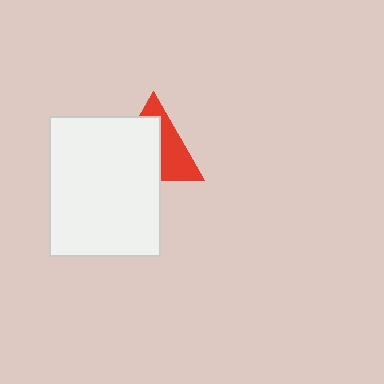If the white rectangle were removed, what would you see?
You would see the complete red triangle.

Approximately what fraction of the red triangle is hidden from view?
Roughly 57% of the red triangle is hidden behind the white rectangle.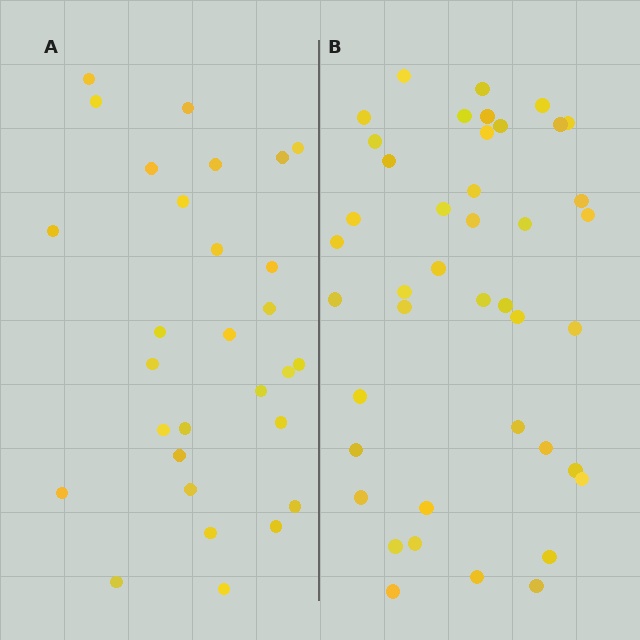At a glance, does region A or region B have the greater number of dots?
Region B (the right region) has more dots.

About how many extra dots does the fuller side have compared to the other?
Region B has approximately 15 more dots than region A.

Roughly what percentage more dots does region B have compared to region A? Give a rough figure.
About 45% more.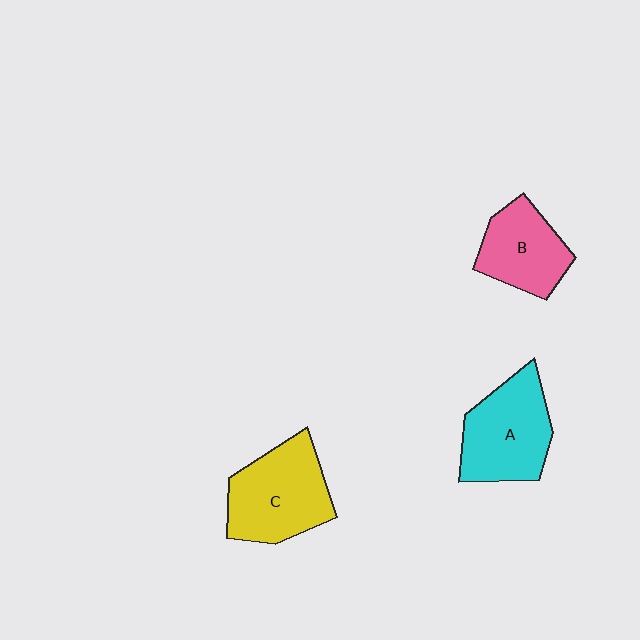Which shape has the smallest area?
Shape B (pink).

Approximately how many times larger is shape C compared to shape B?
Approximately 1.3 times.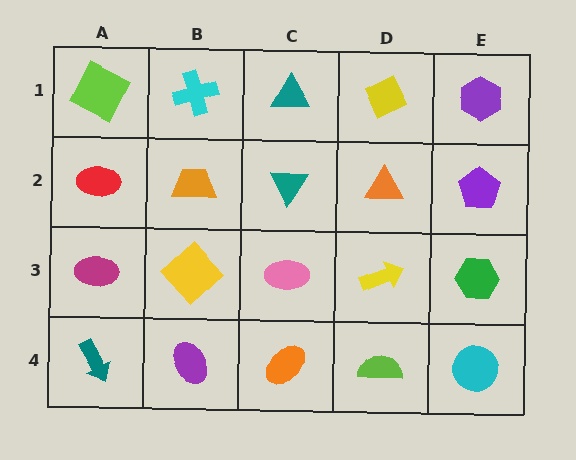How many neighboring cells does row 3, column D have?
4.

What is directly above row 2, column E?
A purple hexagon.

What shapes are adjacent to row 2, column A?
A lime square (row 1, column A), a magenta ellipse (row 3, column A), an orange trapezoid (row 2, column B).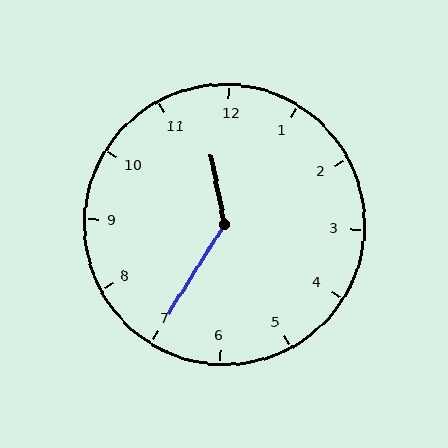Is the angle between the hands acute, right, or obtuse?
It is obtuse.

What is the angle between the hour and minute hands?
Approximately 138 degrees.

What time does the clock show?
11:35.